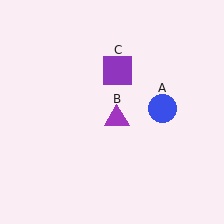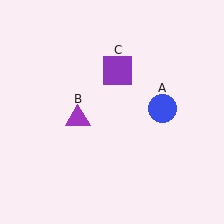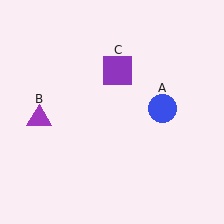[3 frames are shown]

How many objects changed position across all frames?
1 object changed position: purple triangle (object B).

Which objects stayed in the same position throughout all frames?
Blue circle (object A) and purple square (object C) remained stationary.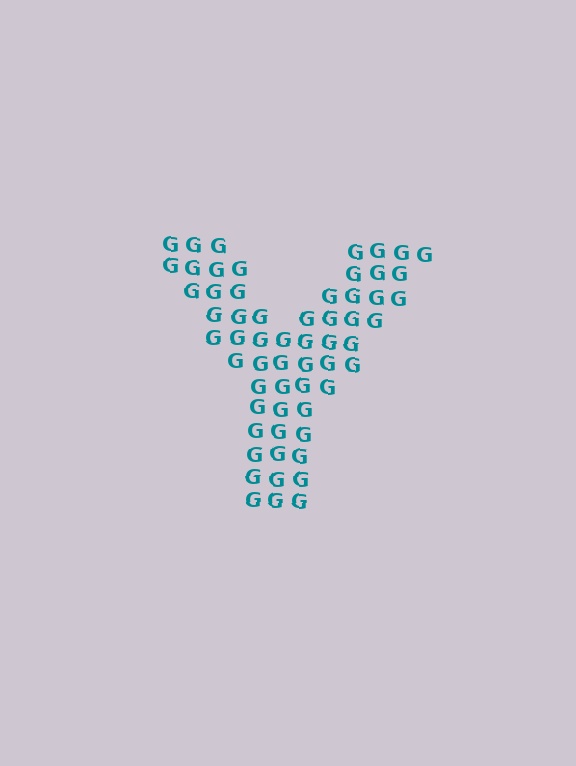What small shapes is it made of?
It is made of small letter G's.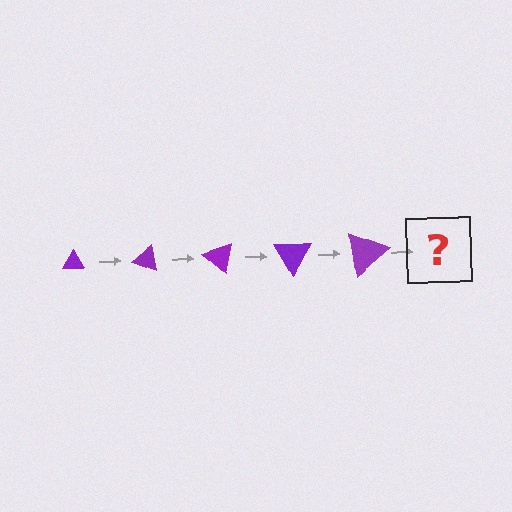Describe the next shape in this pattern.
It should be a triangle, larger than the previous one and rotated 100 degrees from the start.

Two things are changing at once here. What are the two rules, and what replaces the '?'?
The two rules are that the triangle grows larger each step and it rotates 20 degrees each step. The '?' should be a triangle, larger than the previous one and rotated 100 degrees from the start.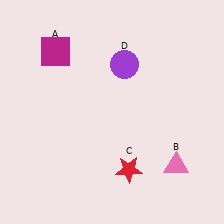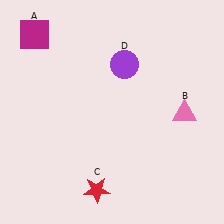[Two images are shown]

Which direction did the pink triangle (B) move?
The pink triangle (B) moved up.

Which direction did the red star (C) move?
The red star (C) moved left.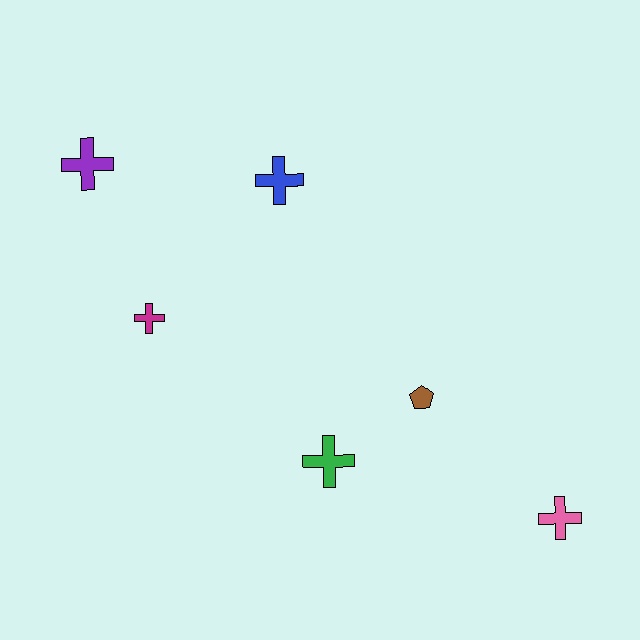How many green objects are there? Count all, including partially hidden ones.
There is 1 green object.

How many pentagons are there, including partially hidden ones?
There is 1 pentagon.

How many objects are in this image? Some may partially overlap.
There are 6 objects.